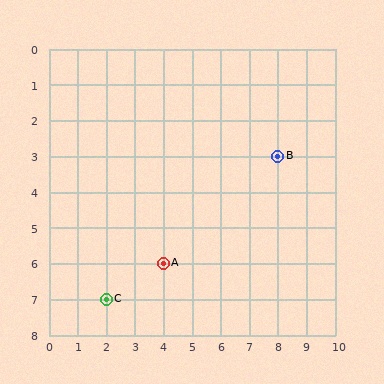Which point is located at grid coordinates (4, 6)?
Point A is at (4, 6).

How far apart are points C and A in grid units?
Points C and A are 2 columns and 1 row apart (about 2.2 grid units diagonally).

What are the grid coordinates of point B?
Point B is at grid coordinates (8, 3).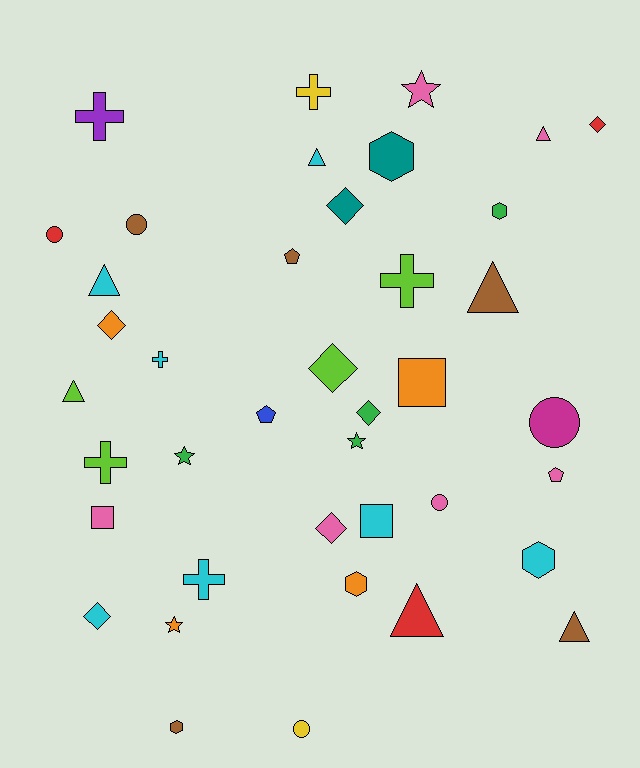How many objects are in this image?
There are 40 objects.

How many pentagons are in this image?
There are 3 pentagons.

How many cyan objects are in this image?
There are 7 cyan objects.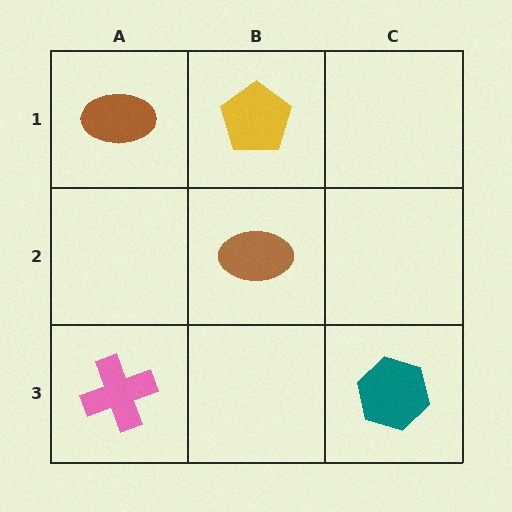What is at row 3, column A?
A pink cross.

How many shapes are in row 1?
2 shapes.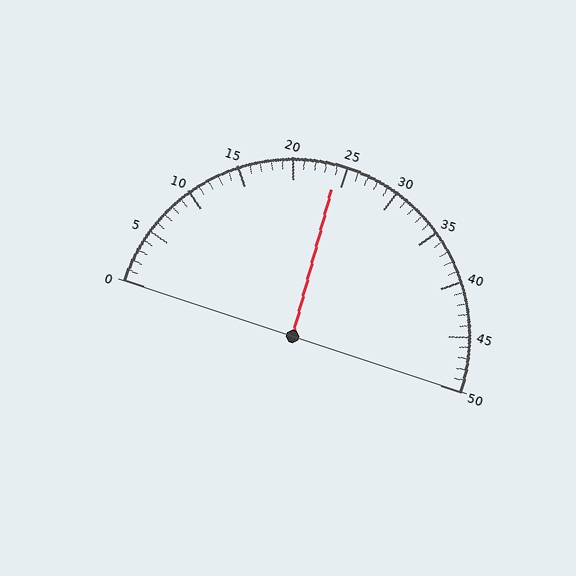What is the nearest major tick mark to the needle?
The nearest major tick mark is 25.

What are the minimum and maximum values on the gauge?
The gauge ranges from 0 to 50.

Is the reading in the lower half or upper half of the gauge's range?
The reading is in the lower half of the range (0 to 50).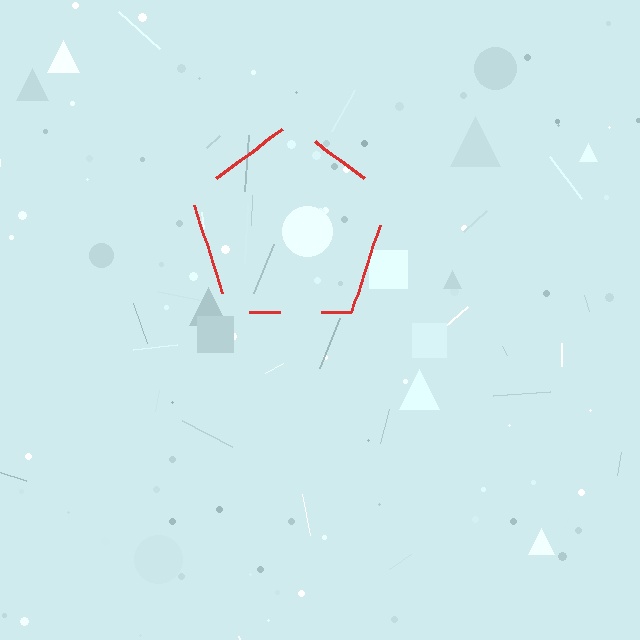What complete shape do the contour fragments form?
The contour fragments form a pentagon.